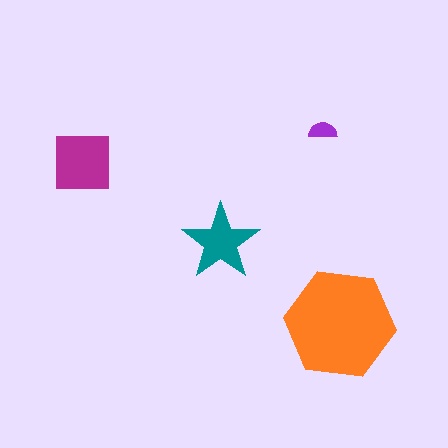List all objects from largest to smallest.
The orange hexagon, the magenta square, the teal star, the purple semicircle.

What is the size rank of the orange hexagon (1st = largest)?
1st.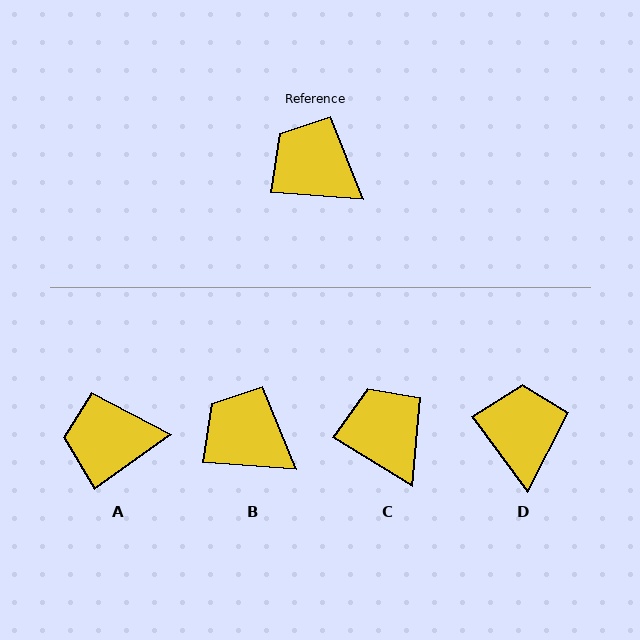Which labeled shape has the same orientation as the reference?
B.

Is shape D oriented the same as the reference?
No, it is off by about 49 degrees.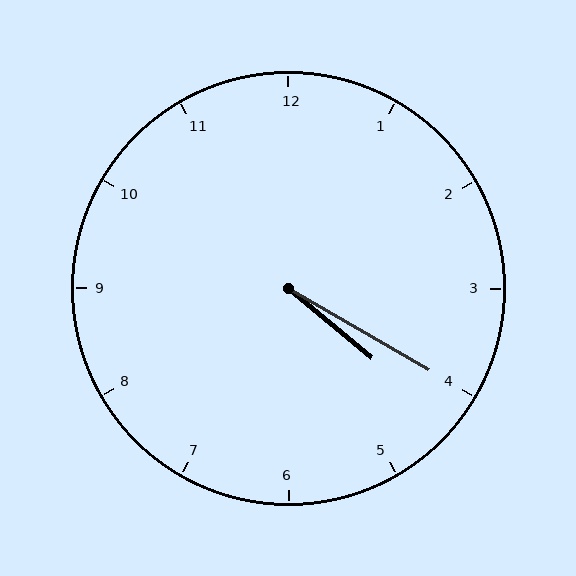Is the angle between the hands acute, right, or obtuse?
It is acute.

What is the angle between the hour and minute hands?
Approximately 10 degrees.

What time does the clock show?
4:20.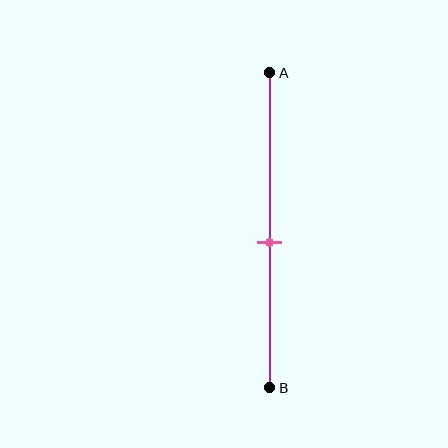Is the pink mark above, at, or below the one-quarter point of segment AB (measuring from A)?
The pink mark is below the one-quarter point of segment AB.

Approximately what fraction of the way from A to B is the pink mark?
The pink mark is approximately 55% of the way from A to B.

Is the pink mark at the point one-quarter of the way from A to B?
No, the mark is at about 55% from A, not at the 25% one-quarter point.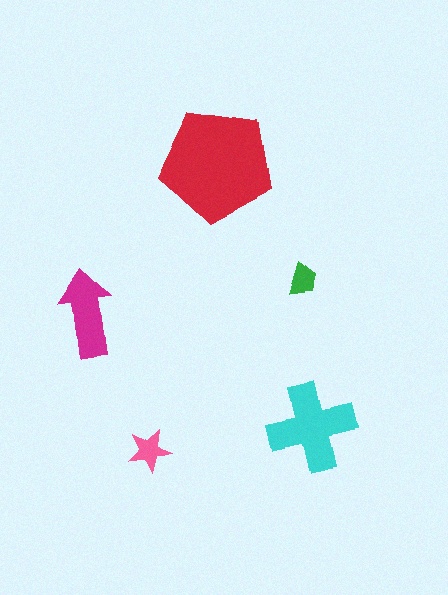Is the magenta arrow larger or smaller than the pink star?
Larger.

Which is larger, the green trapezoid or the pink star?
The pink star.